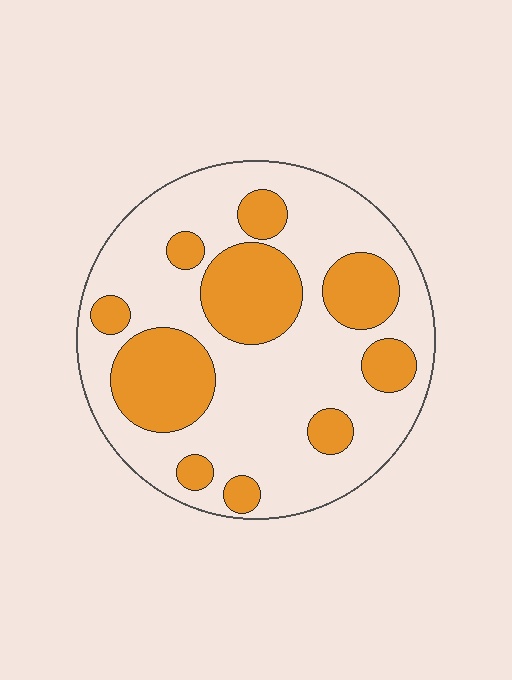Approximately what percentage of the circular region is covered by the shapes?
Approximately 30%.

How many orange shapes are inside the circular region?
10.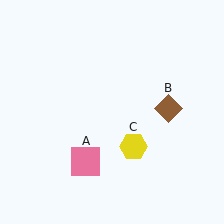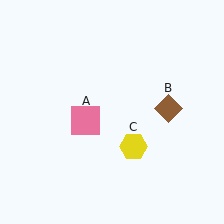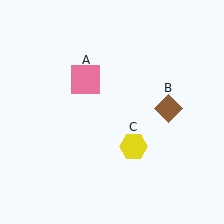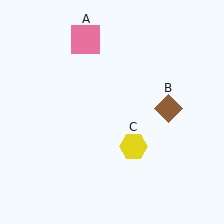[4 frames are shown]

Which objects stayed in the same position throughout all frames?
Brown diamond (object B) and yellow hexagon (object C) remained stationary.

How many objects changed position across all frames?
1 object changed position: pink square (object A).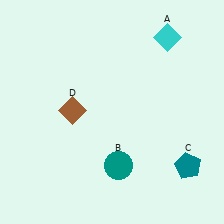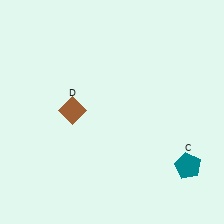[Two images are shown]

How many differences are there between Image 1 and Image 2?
There are 2 differences between the two images.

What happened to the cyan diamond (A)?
The cyan diamond (A) was removed in Image 2. It was in the top-right area of Image 1.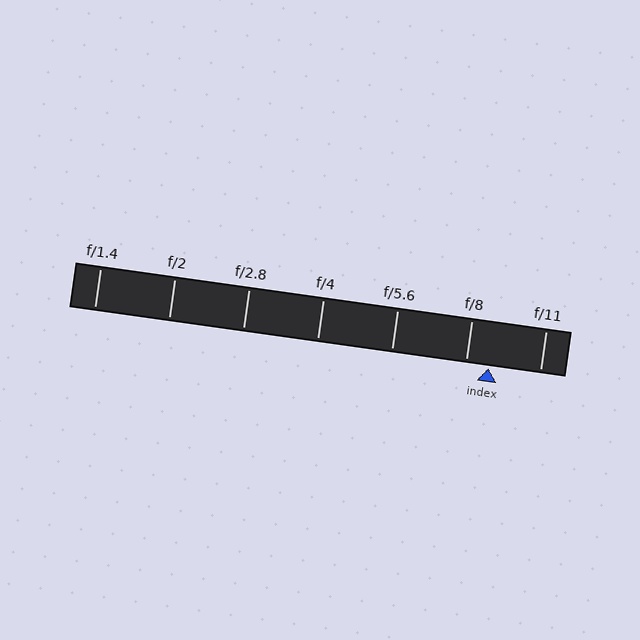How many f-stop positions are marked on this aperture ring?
There are 7 f-stop positions marked.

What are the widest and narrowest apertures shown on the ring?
The widest aperture shown is f/1.4 and the narrowest is f/11.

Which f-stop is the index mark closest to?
The index mark is closest to f/8.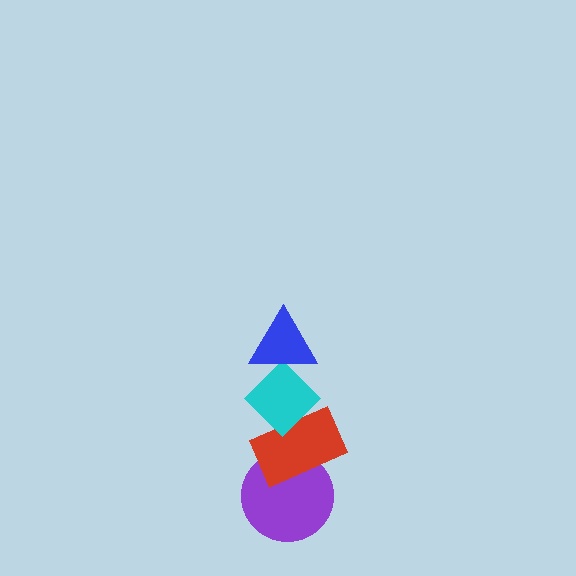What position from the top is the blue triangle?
The blue triangle is 1st from the top.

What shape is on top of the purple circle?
The red rectangle is on top of the purple circle.